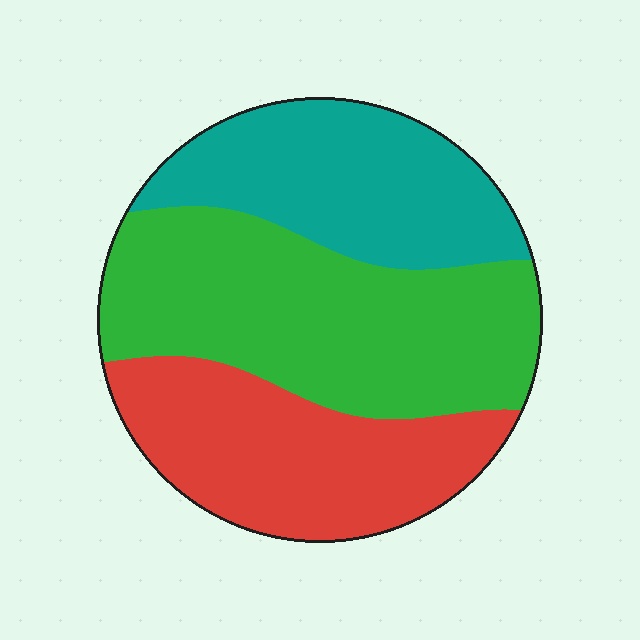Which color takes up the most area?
Green, at roughly 40%.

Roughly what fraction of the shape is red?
Red takes up about one third (1/3) of the shape.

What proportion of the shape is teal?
Teal covers 28% of the shape.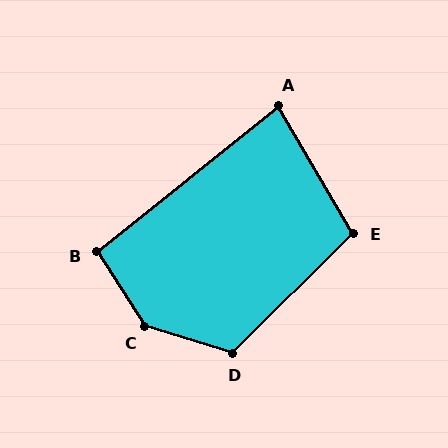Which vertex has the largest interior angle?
C, at approximately 139 degrees.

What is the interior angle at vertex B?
Approximately 97 degrees (obtuse).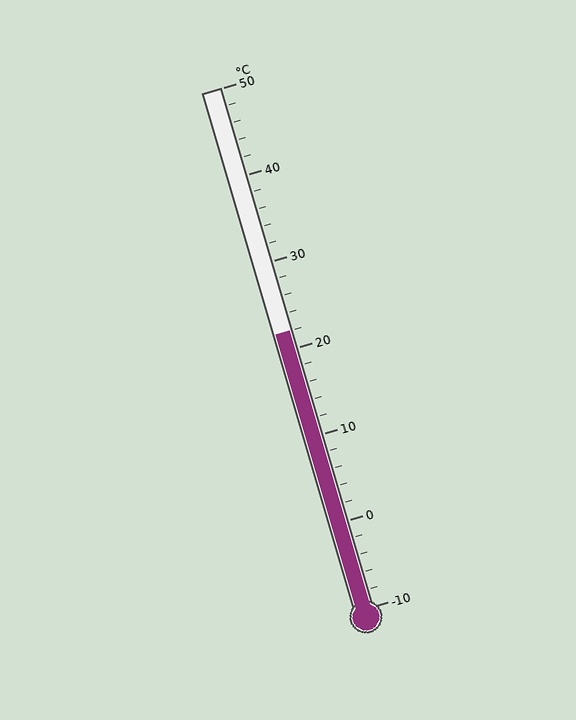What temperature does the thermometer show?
The thermometer shows approximately 22°C.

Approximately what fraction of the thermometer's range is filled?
The thermometer is filled to approximately 55% of its range.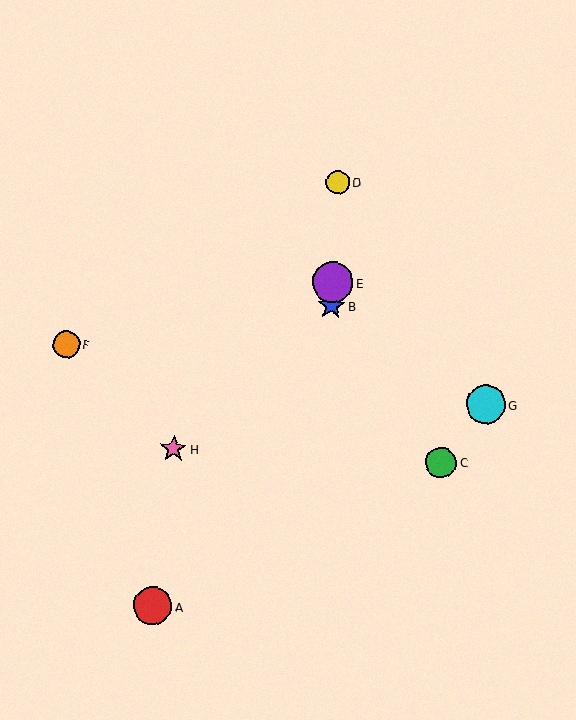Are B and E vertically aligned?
Yes, both are at x≈331.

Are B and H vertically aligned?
No, B is at x≈331 and H is at x≈173.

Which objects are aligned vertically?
Objects B, D, E are aligned vertically.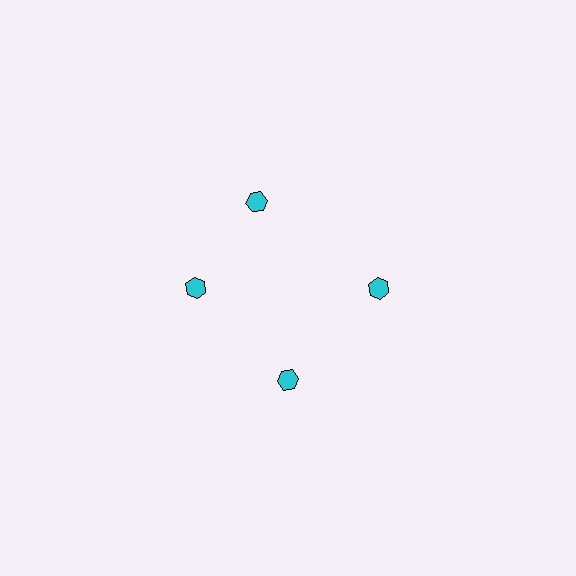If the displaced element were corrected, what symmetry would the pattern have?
It would have 4-fold rotational symmetry — the pattern would map onto itself every 90 degrees.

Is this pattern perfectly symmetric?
No. The 4 cyan hexagons are arranged in a ring, but one element near the 12 o'clock position is rotated out of alignment along the ring, breaking the 4-fold rotational symmetry.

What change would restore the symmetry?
The symmetry would be restored by rotating it back into even spacing with its neighbors so that all 4 hexagons sit at equal angles and equal distance from the center.